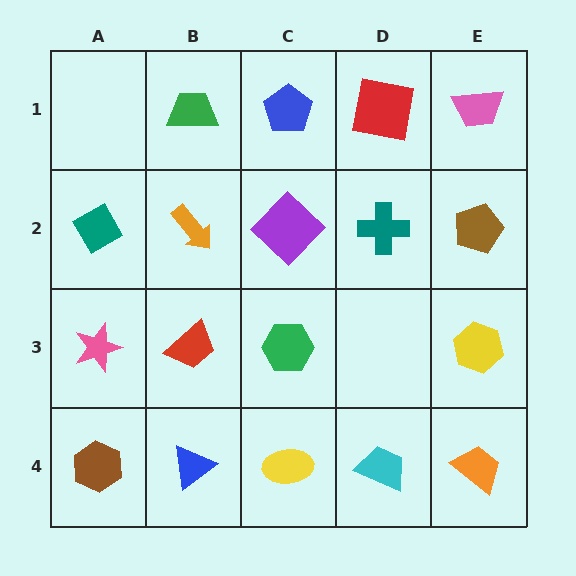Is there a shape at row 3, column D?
No, that cell is empty.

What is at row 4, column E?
An orange trapezoid.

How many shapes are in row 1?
4 shapes.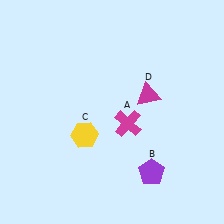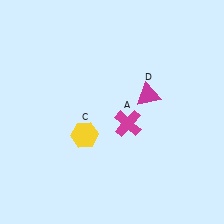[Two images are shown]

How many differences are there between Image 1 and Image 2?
There is 1 difference between the two images.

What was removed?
The purple pentagon (B) was removed in Image 2.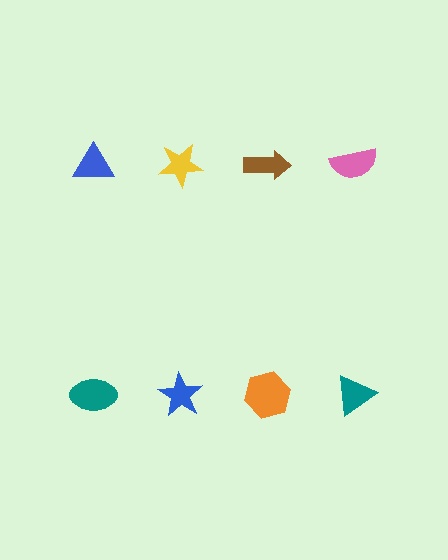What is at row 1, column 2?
A yellow star.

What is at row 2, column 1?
A teal ellipse.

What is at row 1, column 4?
A pink semicircle.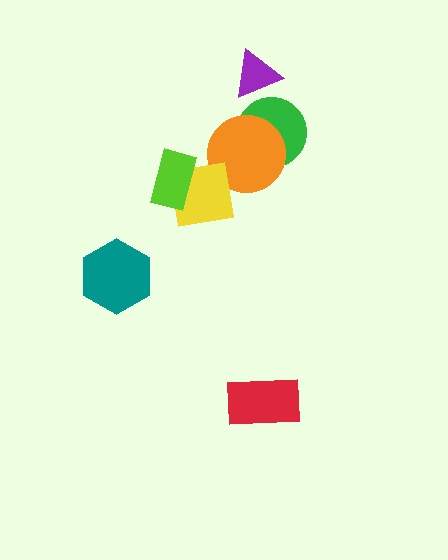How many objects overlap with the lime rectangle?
1 object overlaps with the lime rectangle.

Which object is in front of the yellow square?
The lime rectangle is in front of the yellow square.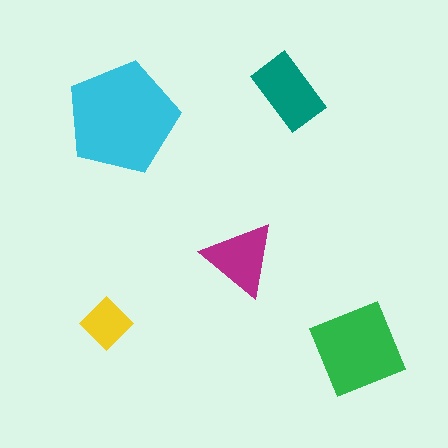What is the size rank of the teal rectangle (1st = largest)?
3rd.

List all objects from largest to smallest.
The cyan pentagon, the green square, the teal rectangle, the magenta triangle, the yellow diamond.